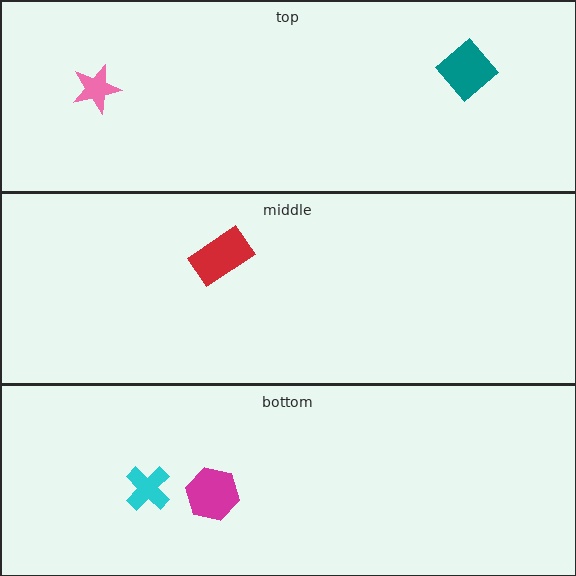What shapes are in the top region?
The pink star, the teal diamond.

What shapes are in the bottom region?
The magenta hexagon, the cyan cross.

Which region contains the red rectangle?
The middle region.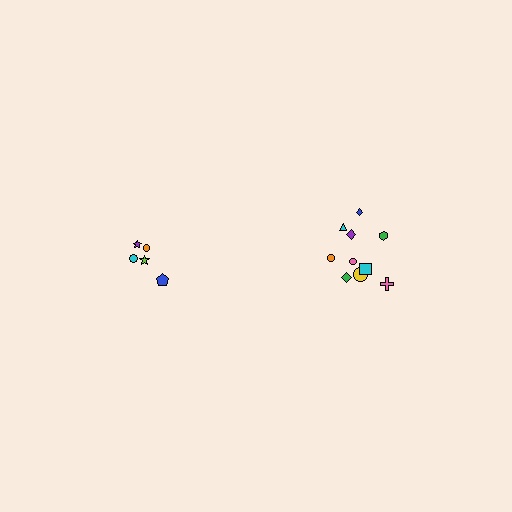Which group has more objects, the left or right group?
The right group.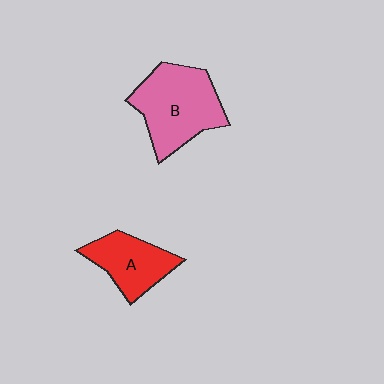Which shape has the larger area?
Shape B (pink).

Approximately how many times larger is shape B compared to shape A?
Approximately 1.5 times.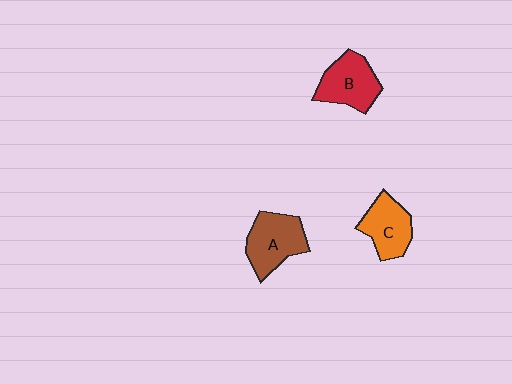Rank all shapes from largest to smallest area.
From largest to smallest: A (brown), B (red), C (orange).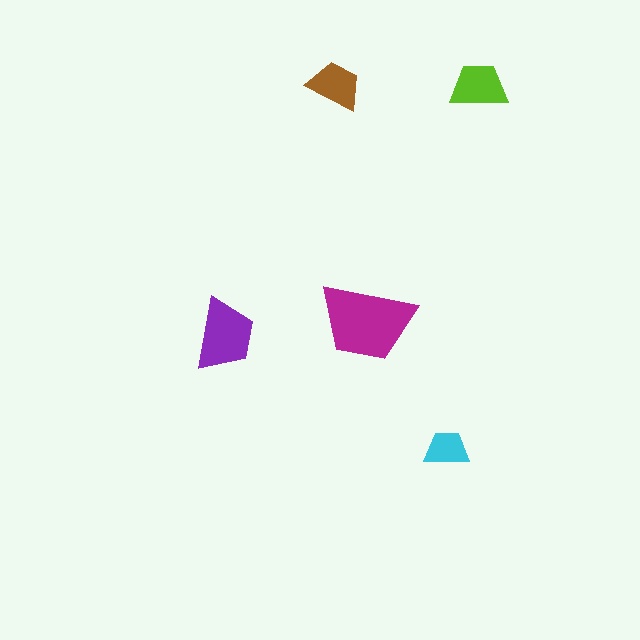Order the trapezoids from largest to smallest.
the magenta one, the purple one, the lime one, the brown one, the cyan one.